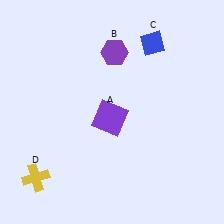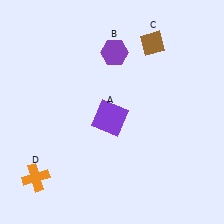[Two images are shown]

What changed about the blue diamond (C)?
In Image 1, C is blue. In Image 2, it changed to brown.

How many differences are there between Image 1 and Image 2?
There are 2 differences between the two images.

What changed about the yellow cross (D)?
In Image 1, D is yellow. In Image 2, it changed to orange.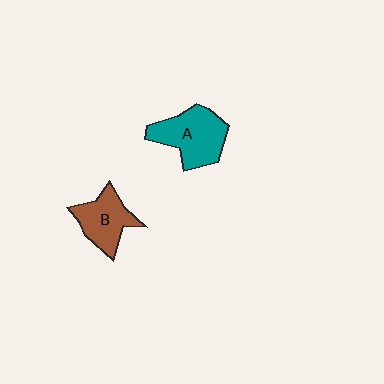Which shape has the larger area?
Shape A (teal).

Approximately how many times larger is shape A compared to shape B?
Approximately 1.3 times.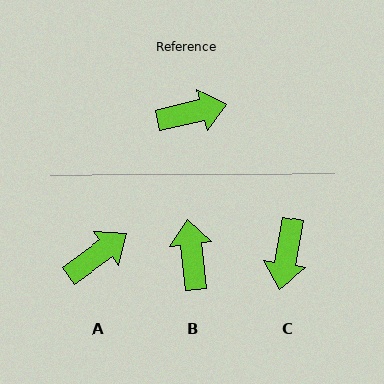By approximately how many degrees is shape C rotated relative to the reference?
Approximately 114 degrees clockwise.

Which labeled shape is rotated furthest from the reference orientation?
C, about 114 degrees away.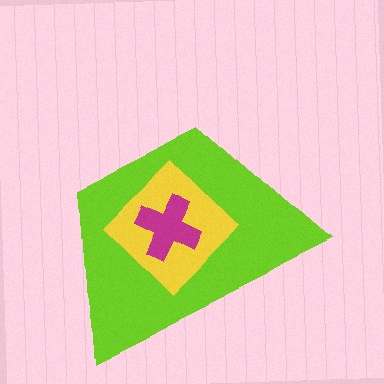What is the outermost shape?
The lime trapezoid.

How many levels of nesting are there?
3.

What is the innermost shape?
The magenta cross.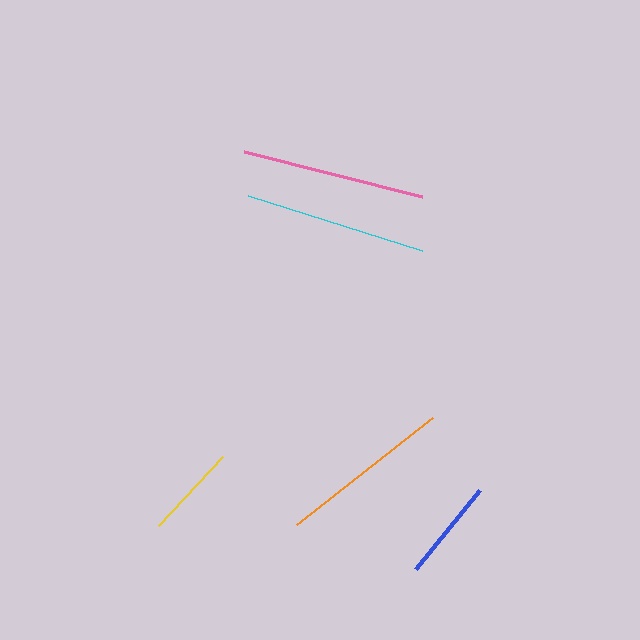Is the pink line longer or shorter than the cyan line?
The pink line is longer than the cyan line.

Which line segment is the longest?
The pink line is the longest at approximately 184 pixels.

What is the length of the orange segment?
The orange segment is approximately 172 pixels long.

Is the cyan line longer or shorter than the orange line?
The cyan line is longer than the orange line.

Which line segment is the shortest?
The yellow line is the shortest at approximately 94 pixels.